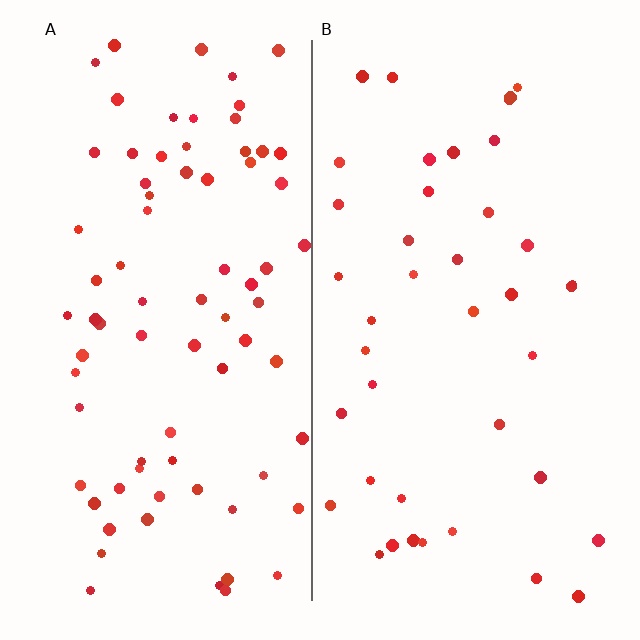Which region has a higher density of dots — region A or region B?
A (the left).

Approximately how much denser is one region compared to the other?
Approximately 1.8× — region A over region B.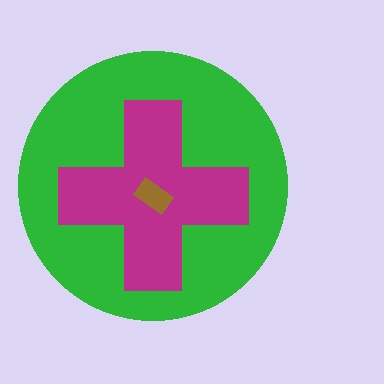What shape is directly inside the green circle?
The magenta cross.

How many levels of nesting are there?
3.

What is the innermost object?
The brown rectangle.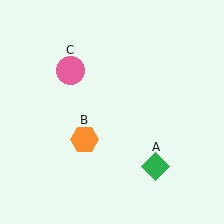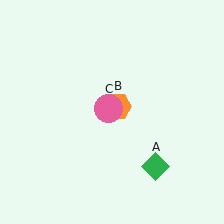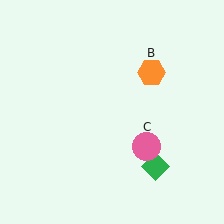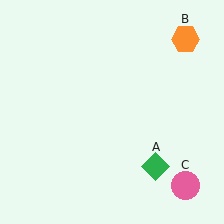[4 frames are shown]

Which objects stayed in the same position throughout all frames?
Green diamond (object A) remained stationary.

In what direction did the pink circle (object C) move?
The pink circle (object C) moved down and to the right.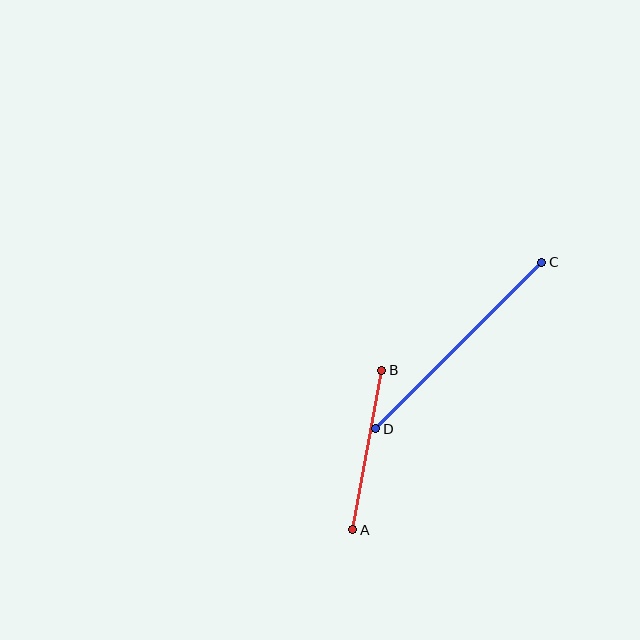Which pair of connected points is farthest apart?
Points C and D are farthest apart.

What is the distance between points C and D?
The distance is approximately 235 pixels.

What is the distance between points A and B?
The distance is approximately 162 pixels.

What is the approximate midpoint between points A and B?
The midpoint is at approximately (367, 450) pixels.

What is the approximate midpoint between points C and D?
The midpoint is at approximately (459, 345) pixels.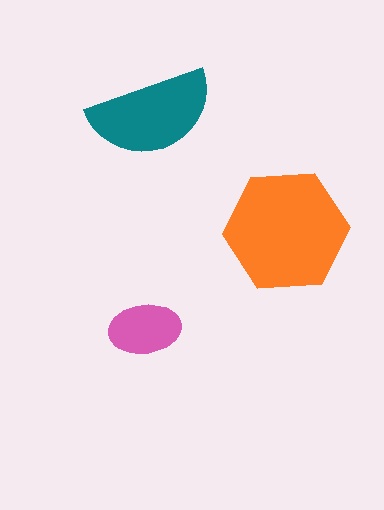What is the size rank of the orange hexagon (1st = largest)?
1st.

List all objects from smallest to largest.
The pink ellipse, the teal semicircle, the orange hexagon.